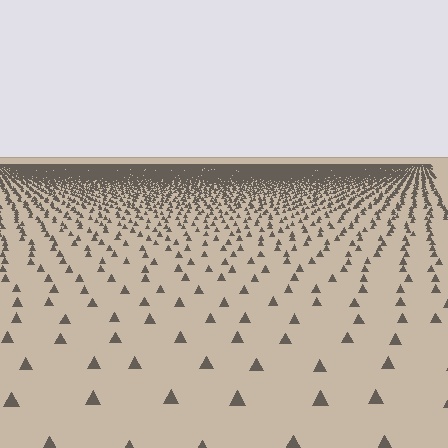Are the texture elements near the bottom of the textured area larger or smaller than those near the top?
Larger. Near the bottom, elements are closer to the viewer and appear at a bigger on-screen size.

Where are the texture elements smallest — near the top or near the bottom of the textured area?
Near the top.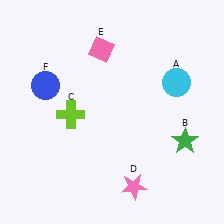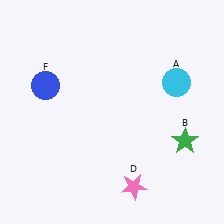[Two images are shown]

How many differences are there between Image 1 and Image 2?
There are 2 differences between the two images.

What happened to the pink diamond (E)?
The pink diamond (E) was removed in Image 2. It was in the top-left area of Image 1.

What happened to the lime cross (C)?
The lime cross (C) was removed in Image 2. It was in the bottom-left area of Image 1.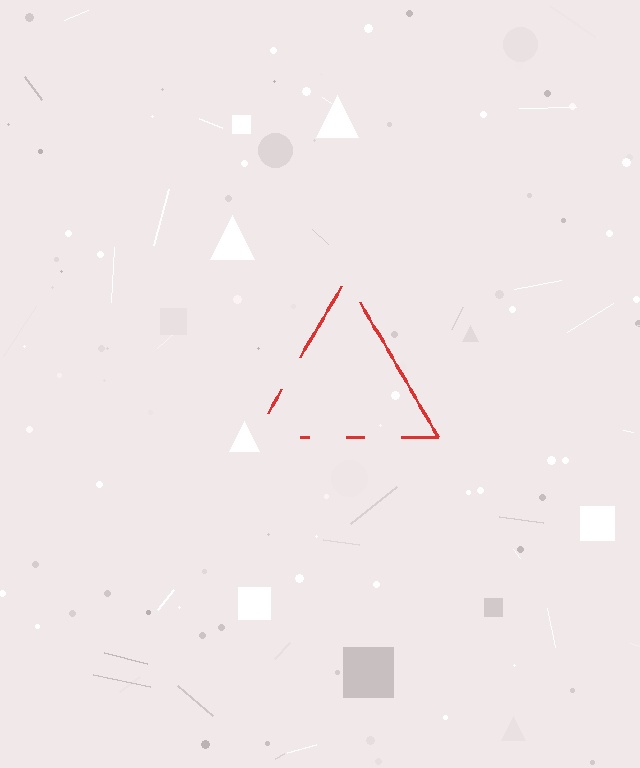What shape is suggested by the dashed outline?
The dashed outline suggests a triangle.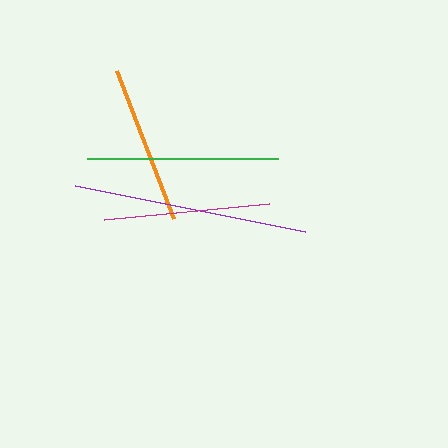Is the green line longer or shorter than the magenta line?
The green line is longer than the magenta line.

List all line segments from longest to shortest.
From longest to shortest: purple, green, magenta, orange.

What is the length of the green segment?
The green segment is approximately 191 pixels long.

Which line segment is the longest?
The purple line is the longest at approximately 235 pixels.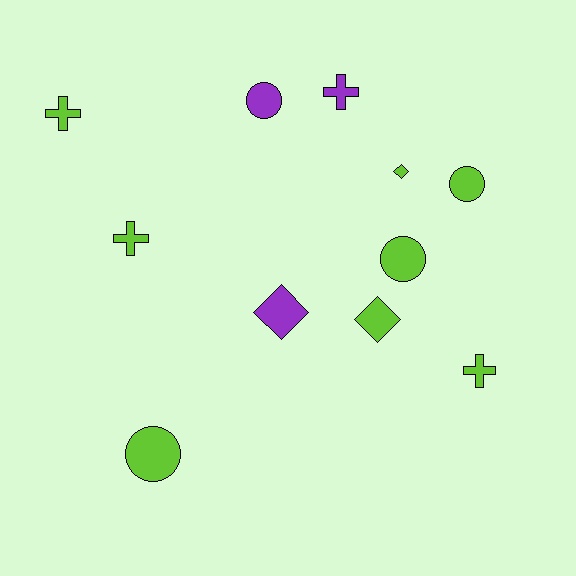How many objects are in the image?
There are 11 objects.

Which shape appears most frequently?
Cross, with 4 objects.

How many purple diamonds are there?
There is 1 purple diamond.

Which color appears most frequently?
Lime, with 8 objects.